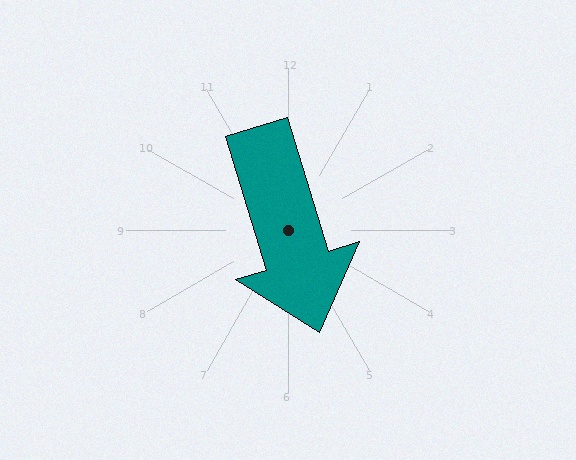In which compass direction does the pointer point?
South.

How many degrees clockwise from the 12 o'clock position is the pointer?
Approximately 163 degrees.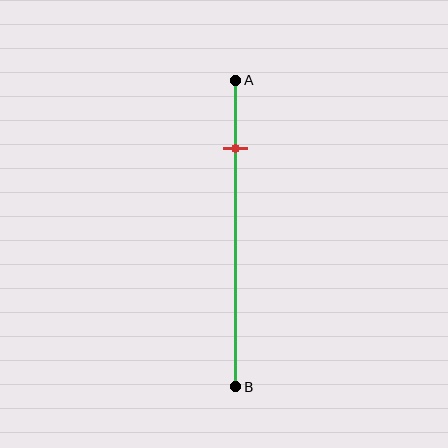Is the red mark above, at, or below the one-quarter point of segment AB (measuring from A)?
The red mark is approximately at the one-quarter point of segment AB.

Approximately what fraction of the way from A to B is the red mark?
The red mark is approximately 20% of the way from A to B.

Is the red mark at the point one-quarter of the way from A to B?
Yes, the mark is approximately at the one-quarter point.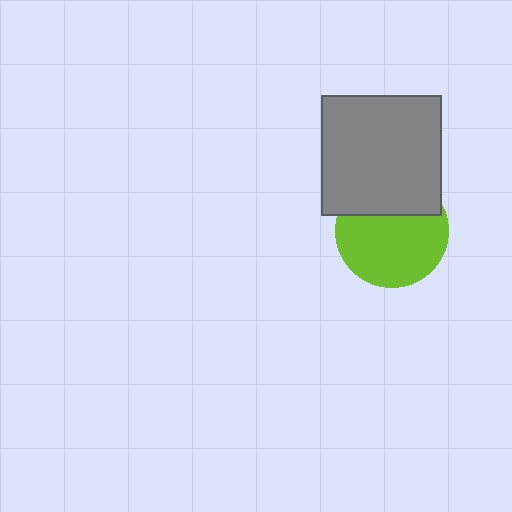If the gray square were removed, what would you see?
You would see the complete lime circle.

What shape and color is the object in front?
The object in front is a gray square.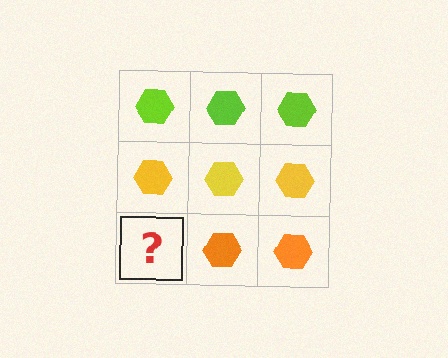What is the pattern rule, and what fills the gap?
The rule is that each row has a consistent color. The gap should be filled with an orange hexagon.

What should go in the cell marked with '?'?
The missing cell should contain an orange hexagon.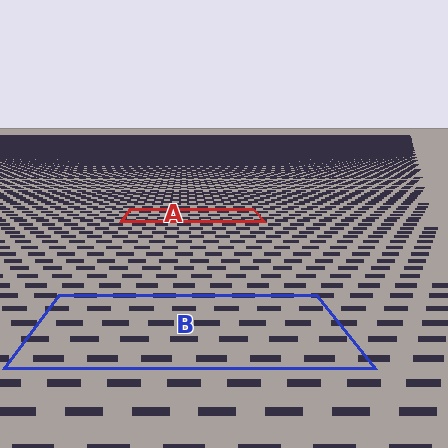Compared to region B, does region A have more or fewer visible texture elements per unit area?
Region A has more texture elements per unit area — they are packed more densely because it is farther away.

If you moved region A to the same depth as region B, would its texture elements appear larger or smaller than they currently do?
They would appear larger. At a closer depth, the same texture elements are projected at a bigger on-screen size.